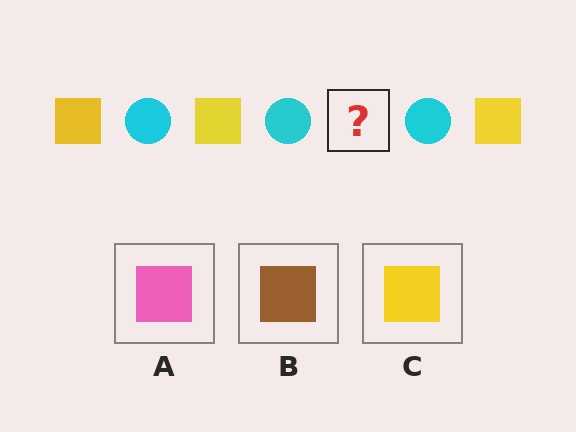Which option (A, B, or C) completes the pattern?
C.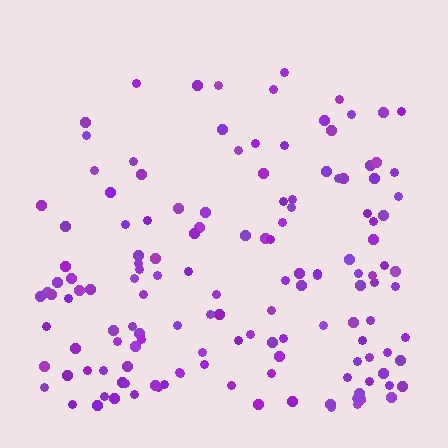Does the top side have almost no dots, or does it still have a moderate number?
Still a moderate number, just noticeably fewer than the bottom.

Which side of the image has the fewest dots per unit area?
The top.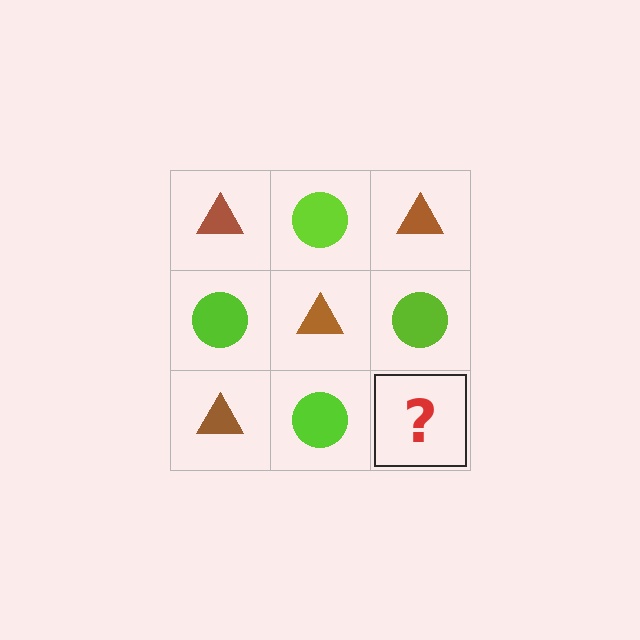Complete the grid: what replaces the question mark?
The question mark should be replaced with a brown triangle.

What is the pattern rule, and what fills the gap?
The rule is that it alternates brown triangle and lime circle in a checkerboard pattern. The gap should be filled with a brown triangle.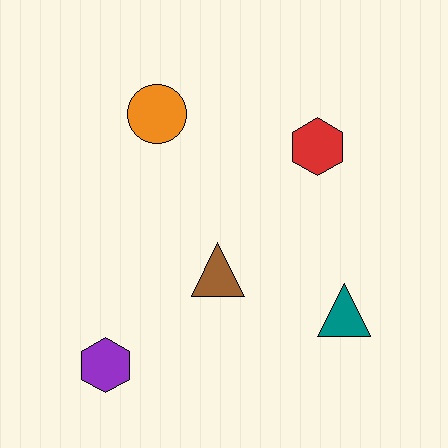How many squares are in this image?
There are no squares.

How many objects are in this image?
There are 5 objects.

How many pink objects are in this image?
There are no pink objects.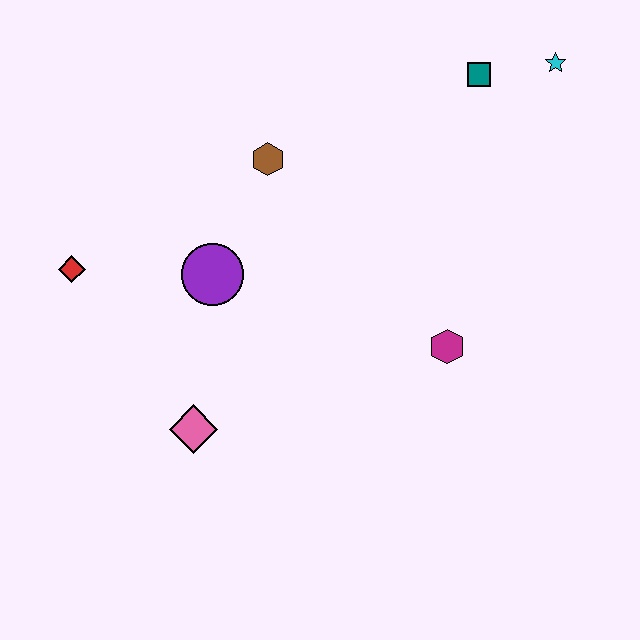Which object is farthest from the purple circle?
The cyan star is farthest from the purple circle.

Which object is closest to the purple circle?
The brown hexagon is closest to the purple circle.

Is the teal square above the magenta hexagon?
Yes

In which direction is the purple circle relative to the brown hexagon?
The purple circle is below the brown hexagon.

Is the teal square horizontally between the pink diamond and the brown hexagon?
No